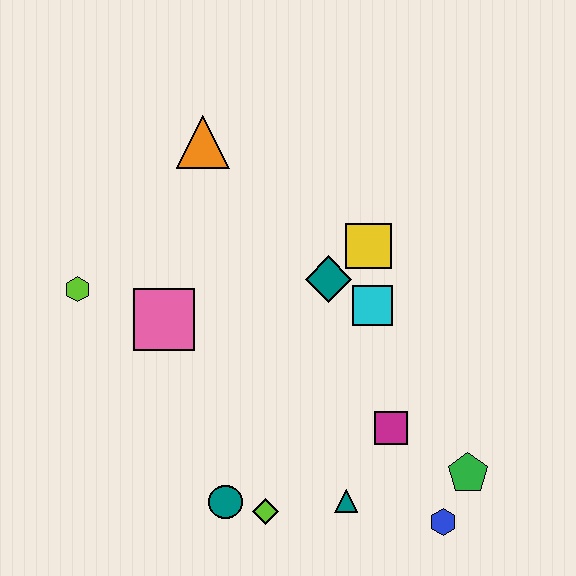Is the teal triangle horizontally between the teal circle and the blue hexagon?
Yes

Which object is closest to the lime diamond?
The teal circle is closest to the lime diamond.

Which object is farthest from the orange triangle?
The blue hexagon is farthest from the orange triangle.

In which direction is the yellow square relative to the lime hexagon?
The yellow square is to the right of the lime hexagon.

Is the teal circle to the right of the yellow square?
No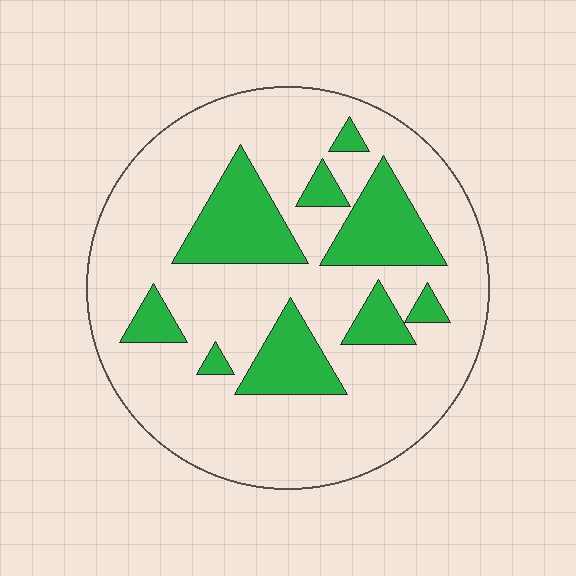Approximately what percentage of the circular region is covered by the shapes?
Approximately 25%.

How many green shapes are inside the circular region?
9.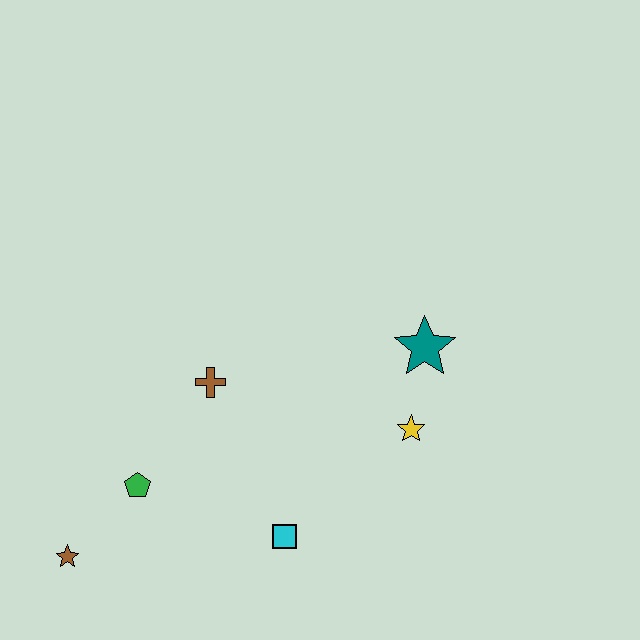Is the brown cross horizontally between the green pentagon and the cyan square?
Yes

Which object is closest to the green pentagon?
The brown star is closest to the green pentagon.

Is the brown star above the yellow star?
No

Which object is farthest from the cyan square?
The teal star is farthest from the cyan square.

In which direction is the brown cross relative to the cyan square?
The brown cross is above the cyan square.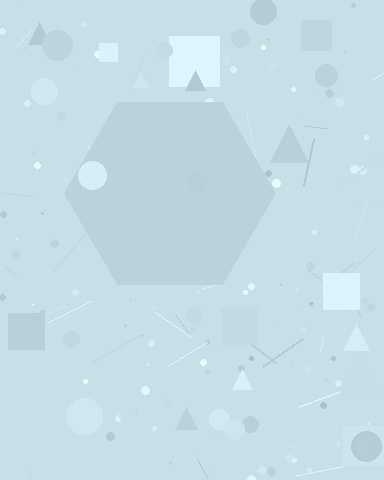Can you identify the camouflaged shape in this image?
The camouflaged shape is a hexagon.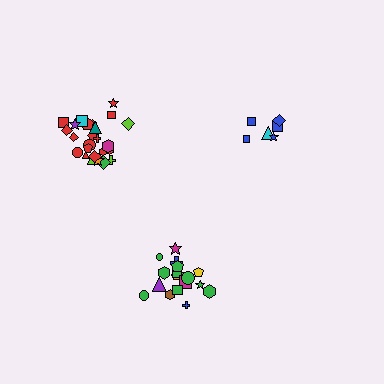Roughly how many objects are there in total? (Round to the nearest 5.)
Roughly 50 objects in total.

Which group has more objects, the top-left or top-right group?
The top-left group.